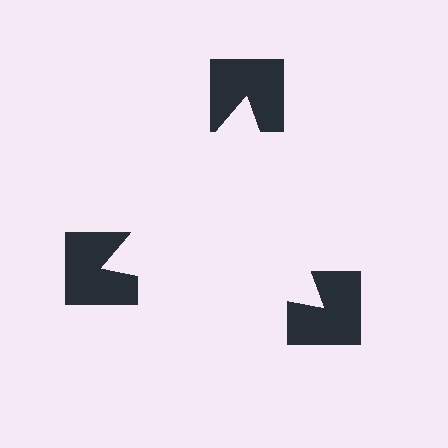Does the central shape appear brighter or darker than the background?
It typically appears slightly brighter than the background, even though no actual brightness change is drawn.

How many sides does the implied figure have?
3 sides.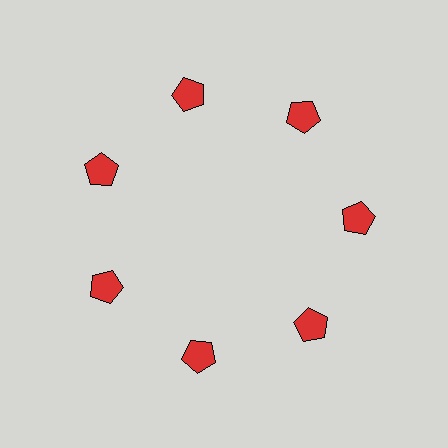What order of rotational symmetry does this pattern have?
This pattern has 7-fold rotational symmetry.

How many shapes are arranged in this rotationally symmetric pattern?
There are 7 shapes, arranged in 7 groups of 1.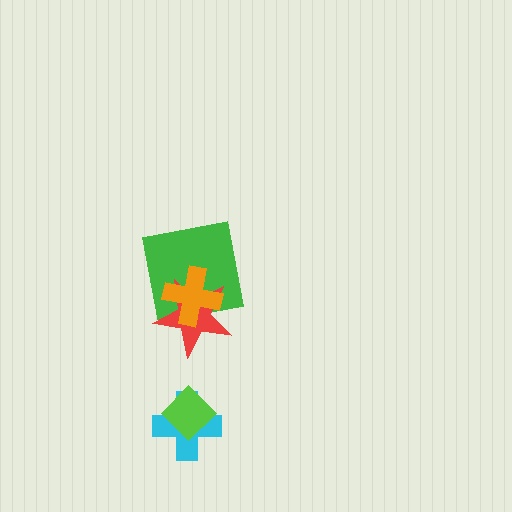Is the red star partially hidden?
Yes, it is partially covered by another shape.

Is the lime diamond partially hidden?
No, no other shape covers it.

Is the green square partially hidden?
Yes, it is partially covered by another shape.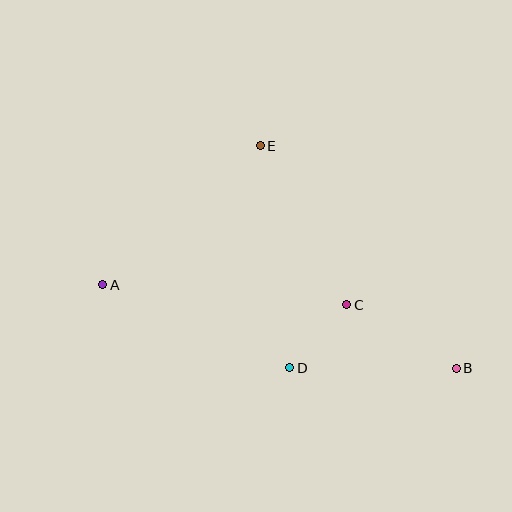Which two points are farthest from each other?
Points A and B are farthest from each other.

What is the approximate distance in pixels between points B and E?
The distance between B and E is approximately 297 pixels.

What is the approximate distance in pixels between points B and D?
The distance between B and D is approximately 166 pixels.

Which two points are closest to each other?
Points C and D are closest to each other.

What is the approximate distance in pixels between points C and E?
The distance between C and E is approximately 181 pixels.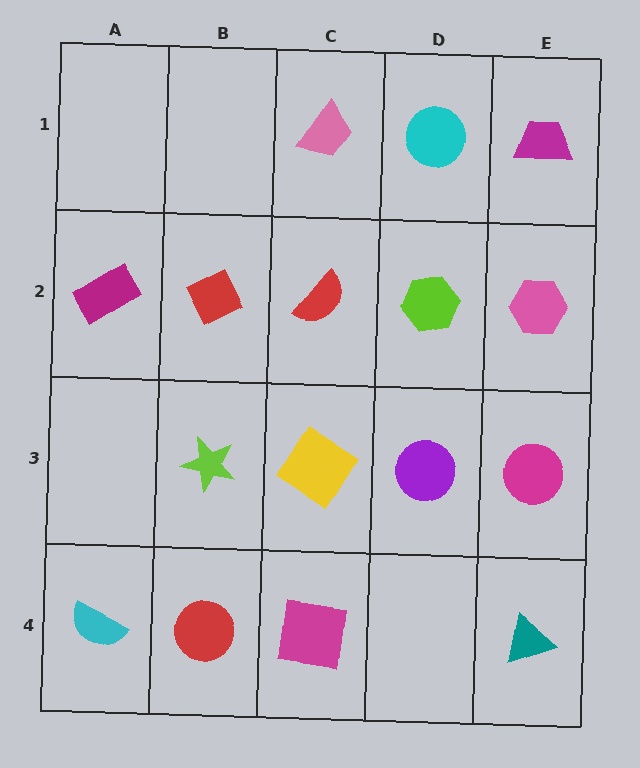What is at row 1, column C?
A pink trapezoid.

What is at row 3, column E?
A magenta circle.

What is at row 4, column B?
A red circle.